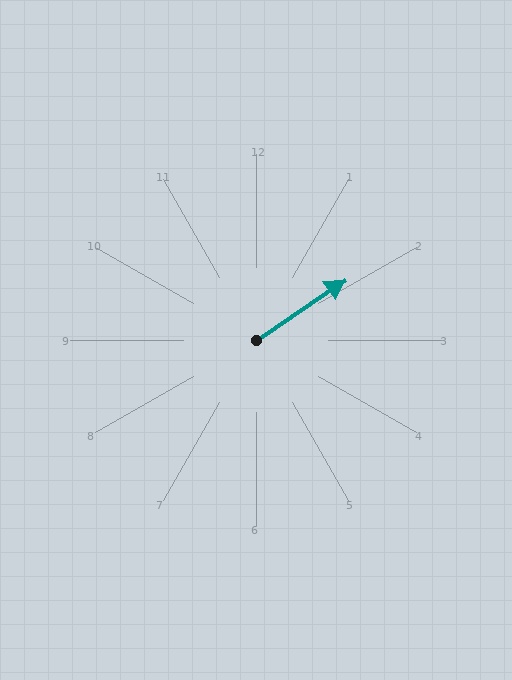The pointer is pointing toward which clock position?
Roughly 2 o'clock.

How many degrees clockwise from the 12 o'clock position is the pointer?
Approximately 56 degrees.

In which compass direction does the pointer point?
Northeast.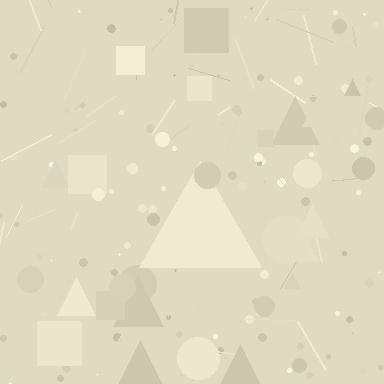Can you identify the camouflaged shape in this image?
The camouflaged shape is a triangle.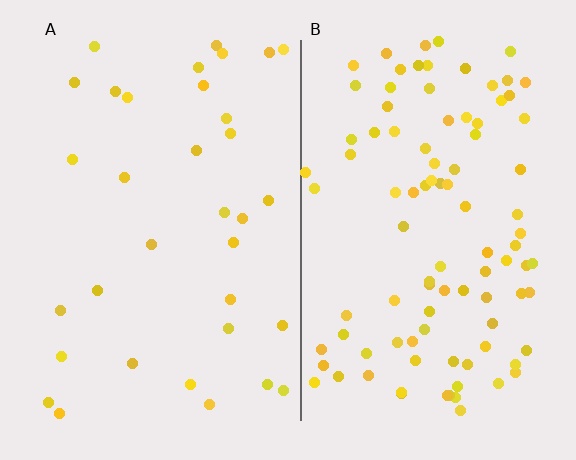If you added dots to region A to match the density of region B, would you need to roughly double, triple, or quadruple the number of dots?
Approximately triple.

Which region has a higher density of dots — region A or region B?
B (the right).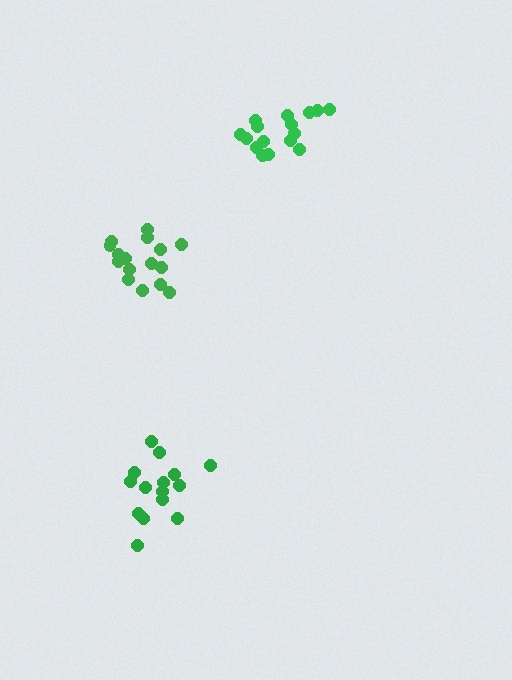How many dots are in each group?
Group 1: 15 dots, Group 2: 16 dots, Group 3: 16 dots (47 total).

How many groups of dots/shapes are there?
There are 3 groups.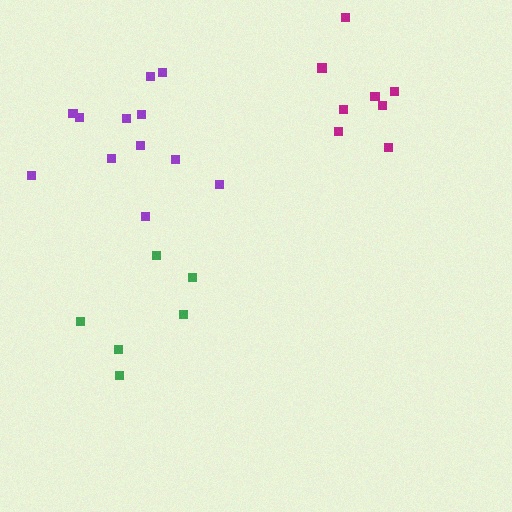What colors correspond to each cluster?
The clusters are colored: purple, magenta, green.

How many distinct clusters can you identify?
There are 3 distinct clusters.